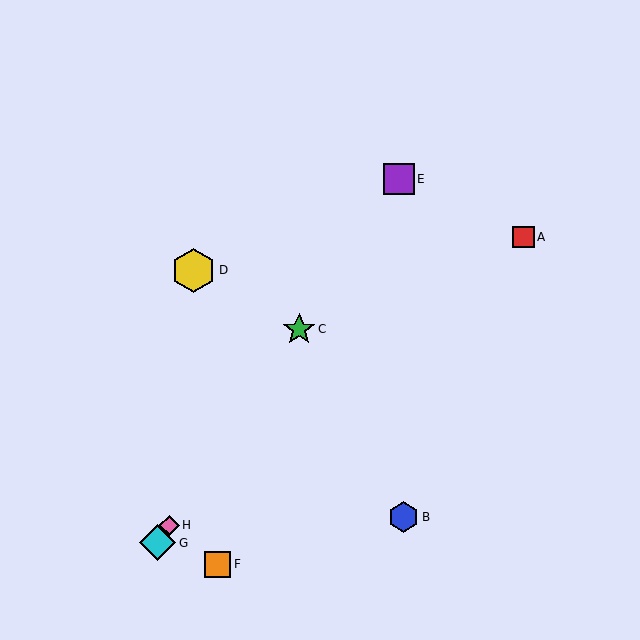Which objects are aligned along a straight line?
Objects C, E, G, H are aligned along a straight line.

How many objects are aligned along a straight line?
4 objects (C, E, G, H) are aligned along a straight line.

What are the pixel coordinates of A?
Object A is at (524, 237).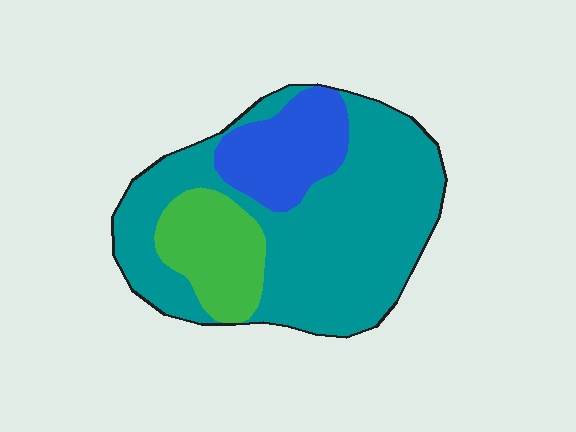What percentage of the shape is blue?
Blue takes up about one sixth (1/6) of the shape.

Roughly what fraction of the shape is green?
Green covers 17% of the shape.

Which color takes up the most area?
Teal, at roughly 65%.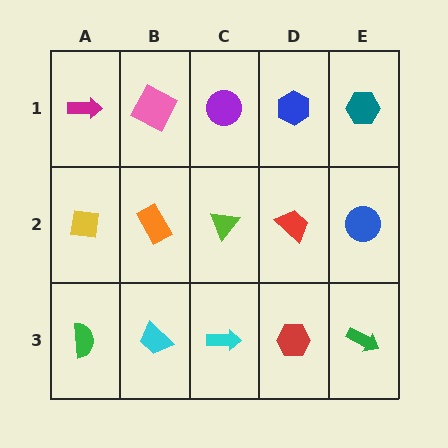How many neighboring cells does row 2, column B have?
4.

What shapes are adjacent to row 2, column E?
A teal hexagon (row 1, column E), a green arrow (row 3, column E), a red trapezoid (row 2, column D).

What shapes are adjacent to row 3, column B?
An orange rectangle (row 2, column B), a green semicircle (row 3, column A), a cyan arrow (row 3, column C).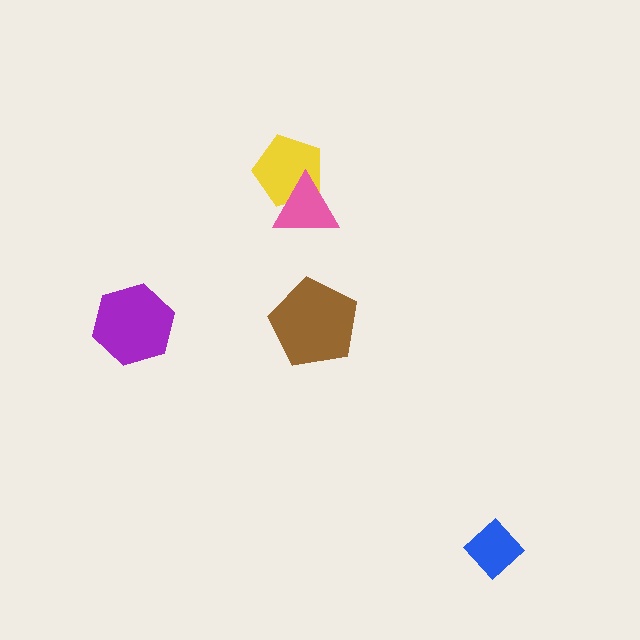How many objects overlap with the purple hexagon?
0 objects overlap with the purple hexagon.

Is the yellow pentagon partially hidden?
Yes, it is partially covered by another shape.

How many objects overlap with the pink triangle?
1 object overlaps with the pink triangle.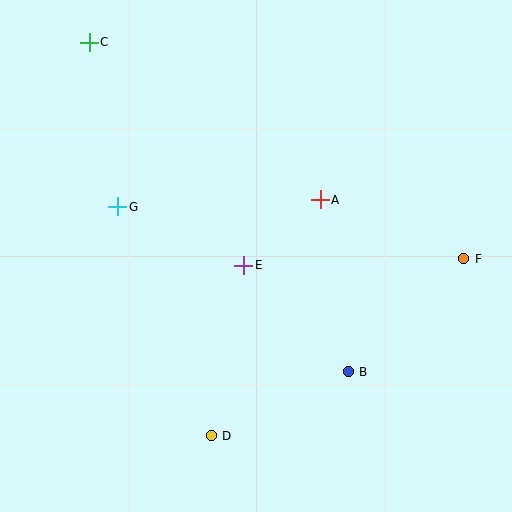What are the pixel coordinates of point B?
Point B is at (348, 372).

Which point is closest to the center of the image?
Point E at (244, 265) is closest to the center.